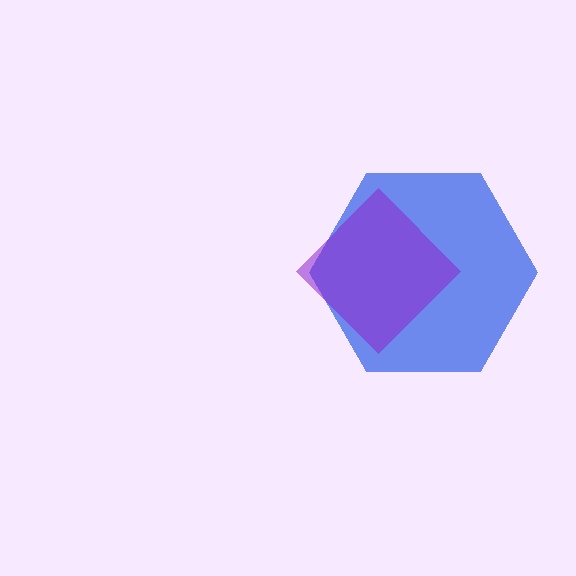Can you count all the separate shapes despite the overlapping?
Yes, there are 2 separate shapes.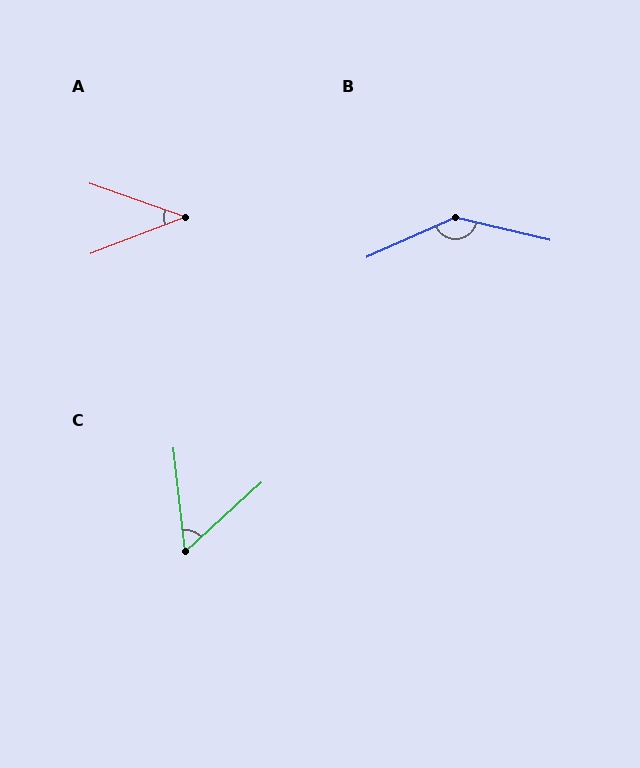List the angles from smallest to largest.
A (41°), C (54°), B (143°).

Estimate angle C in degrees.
Approximately 54 degrees.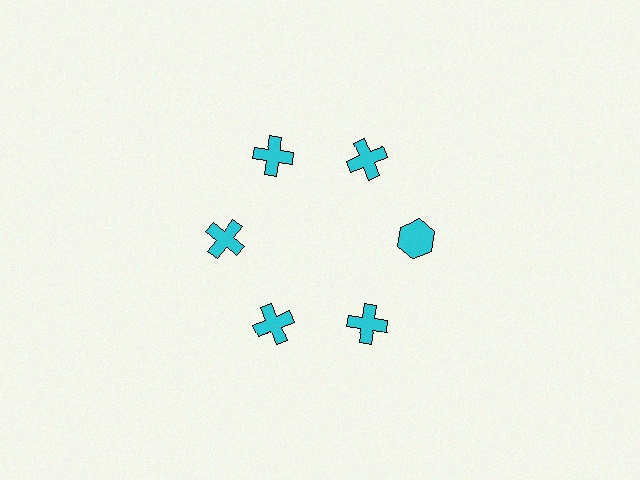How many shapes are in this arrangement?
There are 6 shapes arranged in a ring pattern.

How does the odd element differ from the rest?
It has a different shape: hexagon instead of cross.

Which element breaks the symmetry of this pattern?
The cyan hexagon at roughly the 3 o'clock position breaks the symmetry. All other shapes are cyan crosses.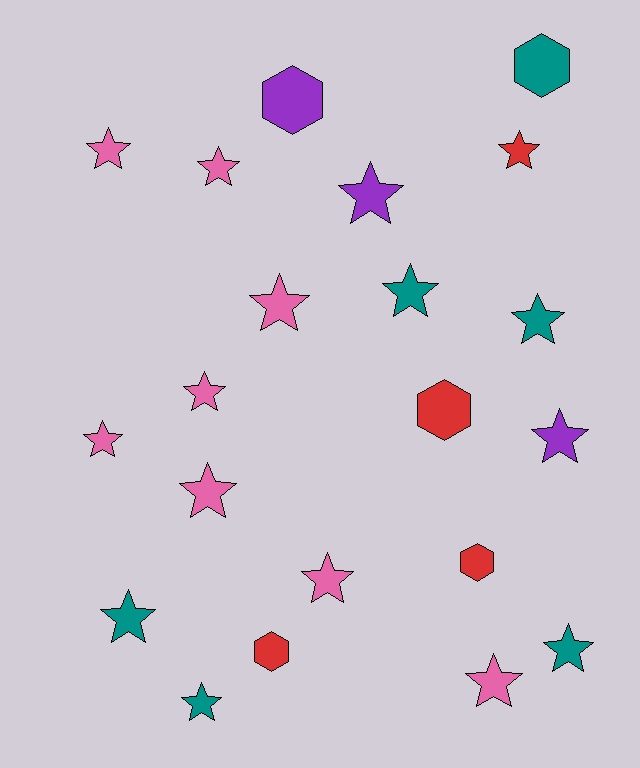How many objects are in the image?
There are 21 objects.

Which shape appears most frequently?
Star, with 16 objects.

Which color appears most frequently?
Pink, with 8 objects.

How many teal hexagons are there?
There is 1 teal hexagon.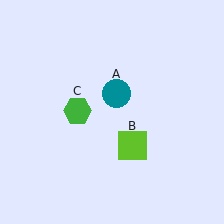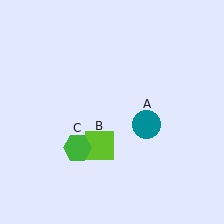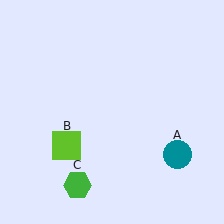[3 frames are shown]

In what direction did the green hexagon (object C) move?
The green hexagon (object C) moved down.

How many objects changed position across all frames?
3 objects changed position: teal circle (object A), lime square (object B), green hexagon (object C).